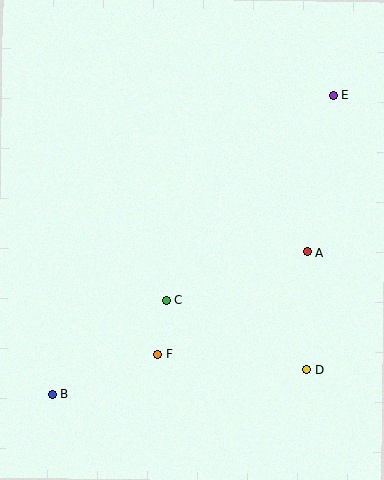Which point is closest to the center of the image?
Point C at (167, 300) is closest to the center.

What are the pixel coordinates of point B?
Point B is at (52, 394).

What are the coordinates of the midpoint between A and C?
The midpoint between A and C is at (237, 276).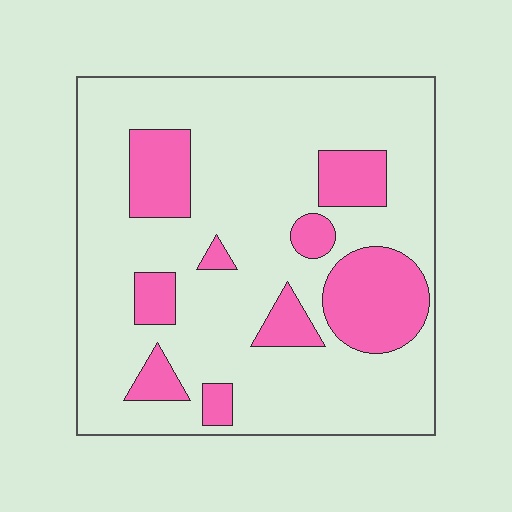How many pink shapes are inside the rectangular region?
9.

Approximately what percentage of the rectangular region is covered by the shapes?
Approximately 25%.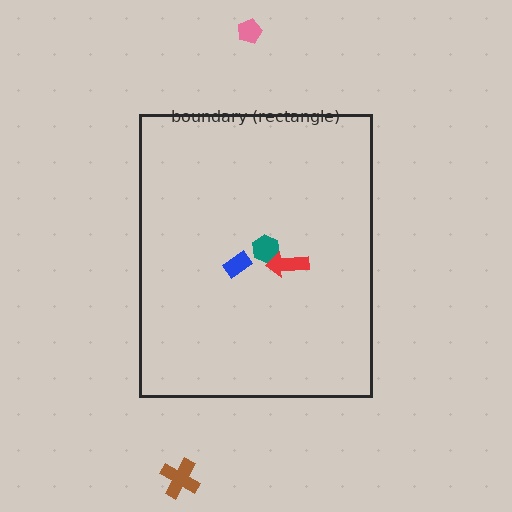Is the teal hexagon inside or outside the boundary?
Inside.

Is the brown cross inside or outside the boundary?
Outside.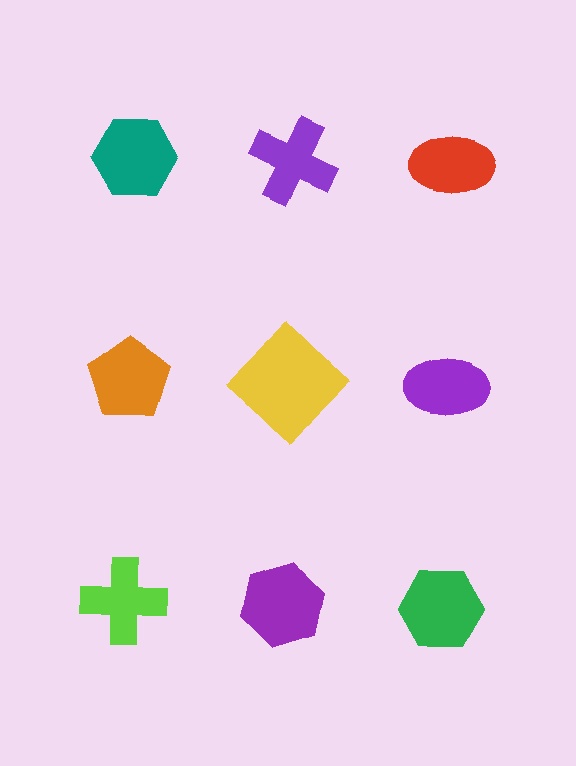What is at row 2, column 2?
A yellow diamond.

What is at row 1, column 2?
A purple cross.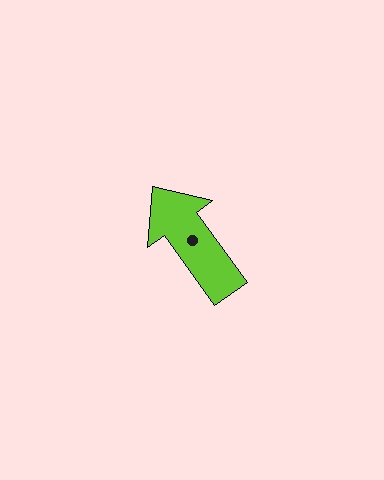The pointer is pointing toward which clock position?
Roughly 11 o'clock.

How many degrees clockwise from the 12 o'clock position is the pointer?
Approximately 324 degrees.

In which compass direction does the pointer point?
Northwest.